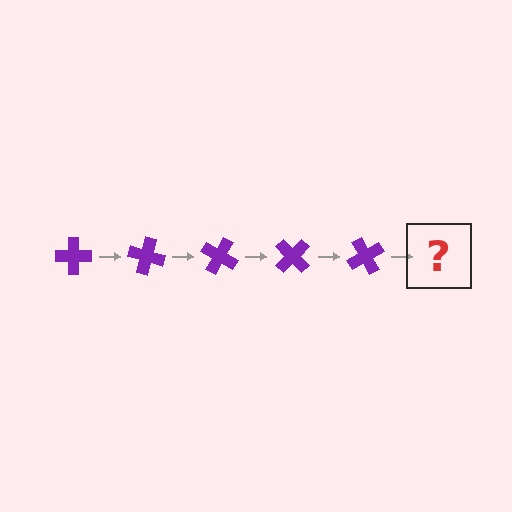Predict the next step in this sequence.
The next step is a purple cross rotated 75 degrees.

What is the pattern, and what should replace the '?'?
The pattern is that the cross rotates 15 degrees each step. The '?' should be a purple cross rotated 75 degrees.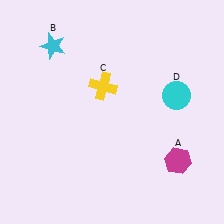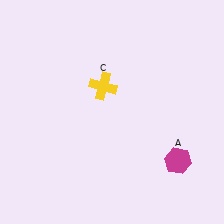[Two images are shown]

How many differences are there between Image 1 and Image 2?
There are 2 differences between the two images.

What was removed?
The cyan star (B), the cyan circle (D) were removed in Image 2.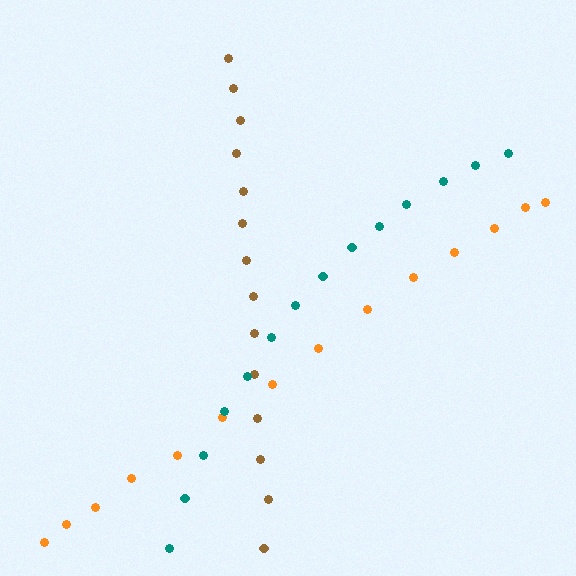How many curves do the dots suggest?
There are 3 distinct paths.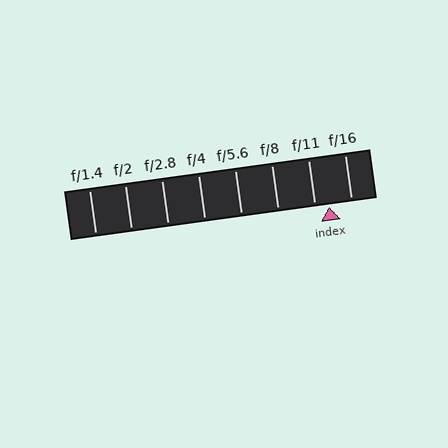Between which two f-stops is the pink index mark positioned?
The index mark is between f/11 and f/16.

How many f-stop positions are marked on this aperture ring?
There are 8 f-stop positions marked.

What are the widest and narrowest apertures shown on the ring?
The widest aperture shown is f/1.4 and the narrowest is f/16.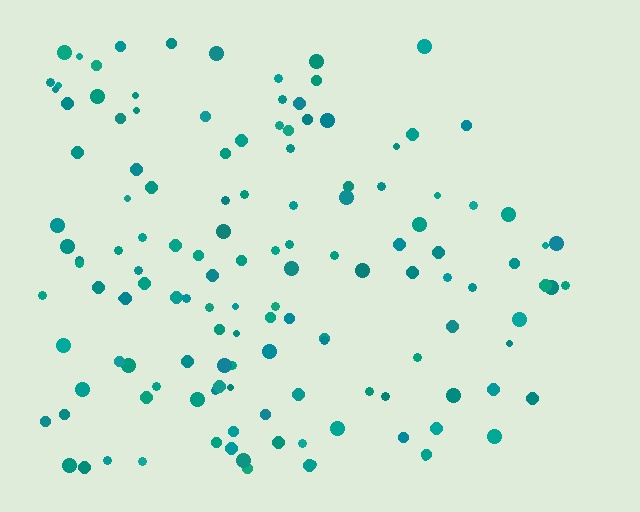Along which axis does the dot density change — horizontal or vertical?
Horizontal.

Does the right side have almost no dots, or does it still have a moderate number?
Still a moderate number, just noticeably fewer than the left.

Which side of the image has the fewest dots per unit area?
The right.